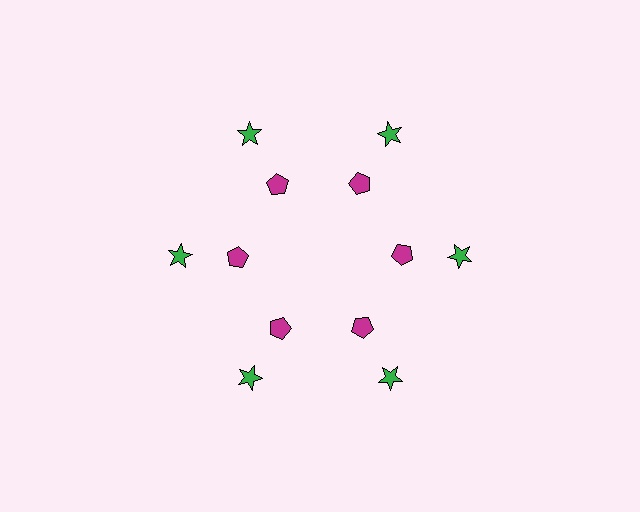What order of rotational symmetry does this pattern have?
This pattern has 6-fold rotational symmetry.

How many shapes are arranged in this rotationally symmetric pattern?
There are 12 shapes, arranged in 6 groups of 2.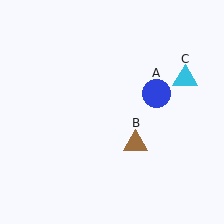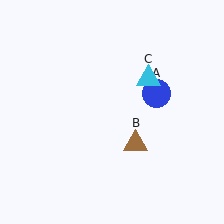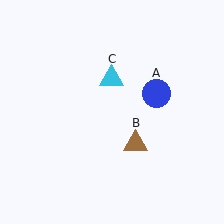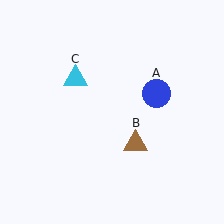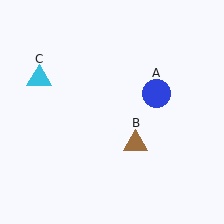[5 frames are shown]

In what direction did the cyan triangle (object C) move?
The cyan triangle (object C) moved left.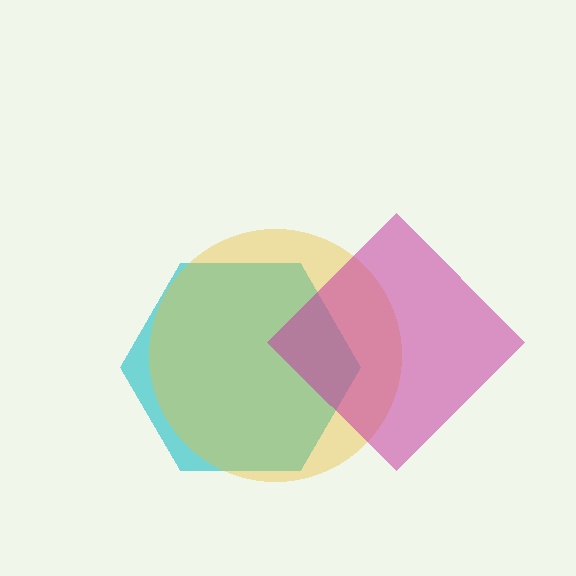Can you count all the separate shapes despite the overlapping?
Yes, there are 3 separate shapes.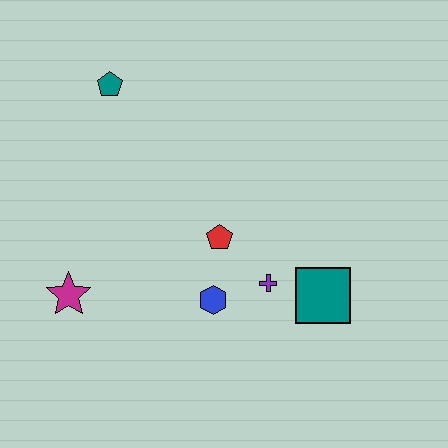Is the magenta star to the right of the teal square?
No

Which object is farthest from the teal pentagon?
The teal square is farthest from the teal pentagon.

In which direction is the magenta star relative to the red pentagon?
The magenta star is to the left of the red pentagon.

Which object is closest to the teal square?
The purple cross is closest to the teal square.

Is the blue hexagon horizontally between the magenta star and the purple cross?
Yes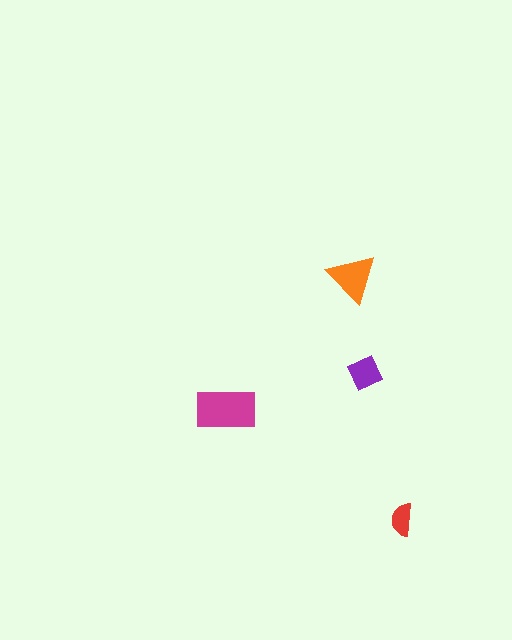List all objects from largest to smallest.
The magenta rectangle, the orange triangle, the purple square, the red semicircle.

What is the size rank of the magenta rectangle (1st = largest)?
1st.